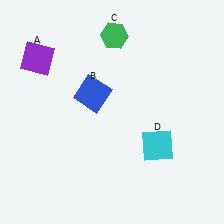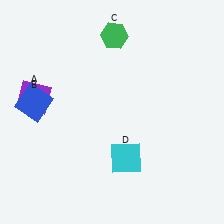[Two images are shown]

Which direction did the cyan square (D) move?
The cyan square (D) moved left.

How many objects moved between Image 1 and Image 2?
3 objects moved between the two images.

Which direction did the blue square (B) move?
The blue square (B) moved left.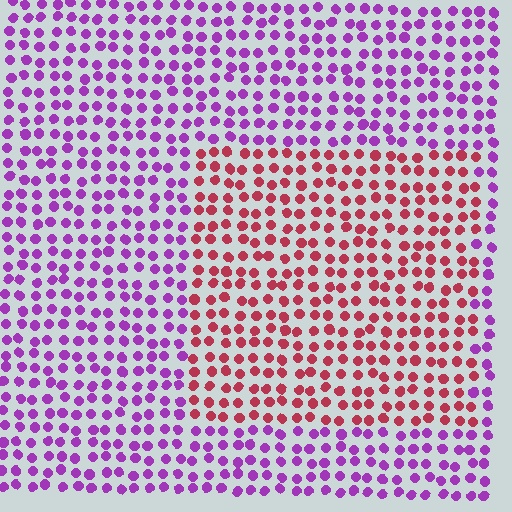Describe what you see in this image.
The image is filled with small purple elements in a uniform arrangement. A rectangle-shaped region is visible where the elements are tinted to a slightly different hue, forming a subtle color boundary.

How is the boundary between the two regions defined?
The boundary is defined purely by a slight shift in hue (about 58 degrees). Spacing, size, and orientation are identical on both sides.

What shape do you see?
I see a rectangle.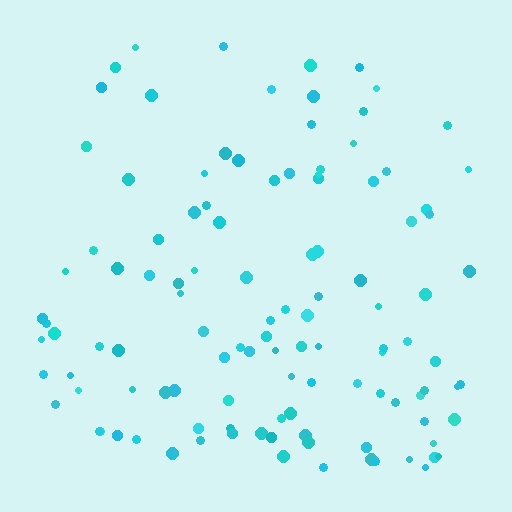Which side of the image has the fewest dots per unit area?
The top.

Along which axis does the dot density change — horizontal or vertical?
Vertical.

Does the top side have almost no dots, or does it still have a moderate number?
Still a moderate number, just noticeably fewer than the bottom.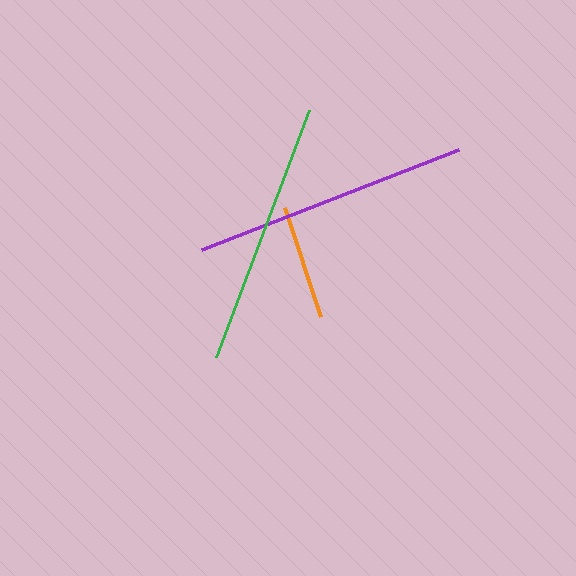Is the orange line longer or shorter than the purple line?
The purple line is longer than the orange line.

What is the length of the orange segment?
The orange segment is approximately 115 pixels long.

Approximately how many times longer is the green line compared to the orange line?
The green line is approximately 2.3 times the length of the orange line.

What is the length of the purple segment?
The purple segment is approximately 276 pixels long.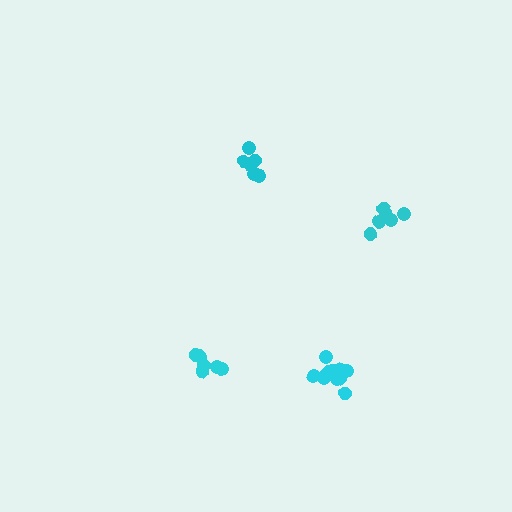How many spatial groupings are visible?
There are 4 spatial groupings.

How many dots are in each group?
Group 1: 12 dots, Group 2: 6 dots, Group 3: 6 dots, Group 4: 6 dots (30 total).